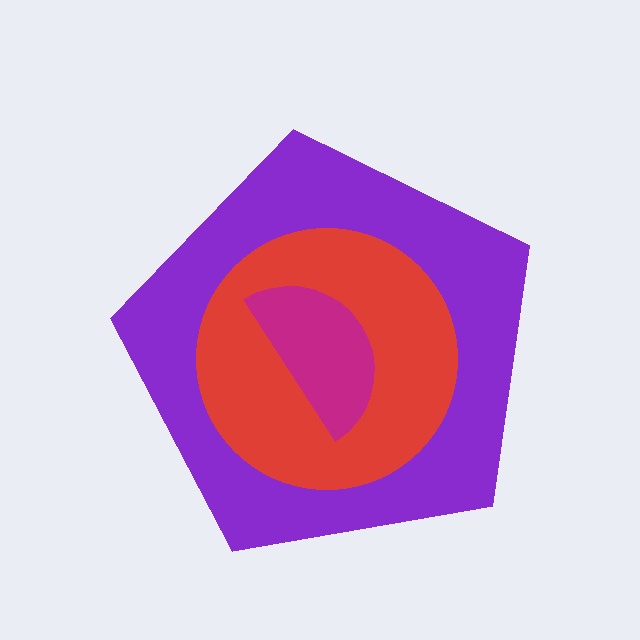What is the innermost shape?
The magenta semicircle.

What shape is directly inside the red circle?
The magenta semicircle.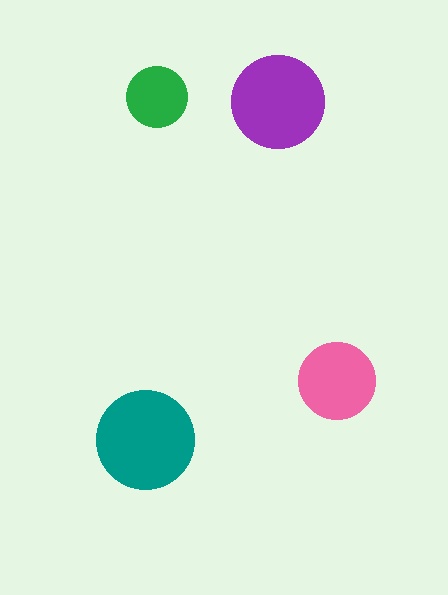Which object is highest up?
The green circle is topmost.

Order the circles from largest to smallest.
the teal one, the purple one, the pink one, the green one.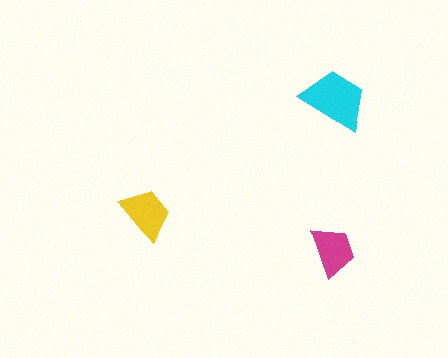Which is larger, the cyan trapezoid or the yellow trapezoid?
The cyan one.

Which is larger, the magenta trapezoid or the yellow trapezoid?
The yellow one.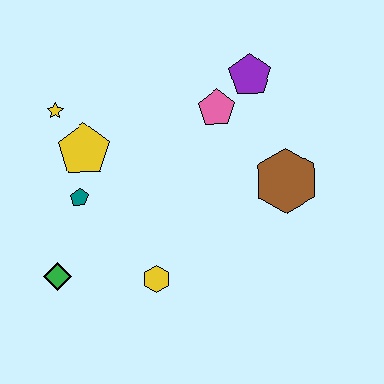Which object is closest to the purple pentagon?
The pink pentagon is closest to the purple pentagon.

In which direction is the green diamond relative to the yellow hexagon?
The green diamond is to the left of the yellow hexagon.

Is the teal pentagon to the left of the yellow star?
No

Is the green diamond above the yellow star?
No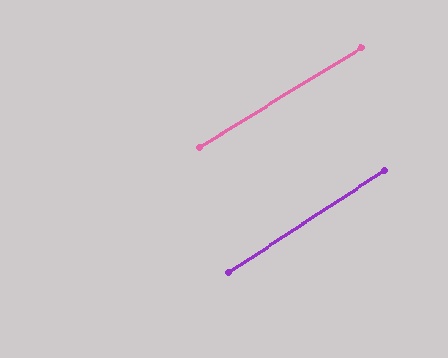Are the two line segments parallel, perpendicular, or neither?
Parallel — their directions differ by only 1.2°.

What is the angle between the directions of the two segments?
Approximately 1 degree.